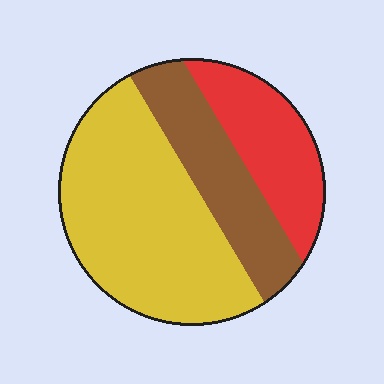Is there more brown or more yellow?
Yellow.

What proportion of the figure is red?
Red covers roughly 25% of the figure.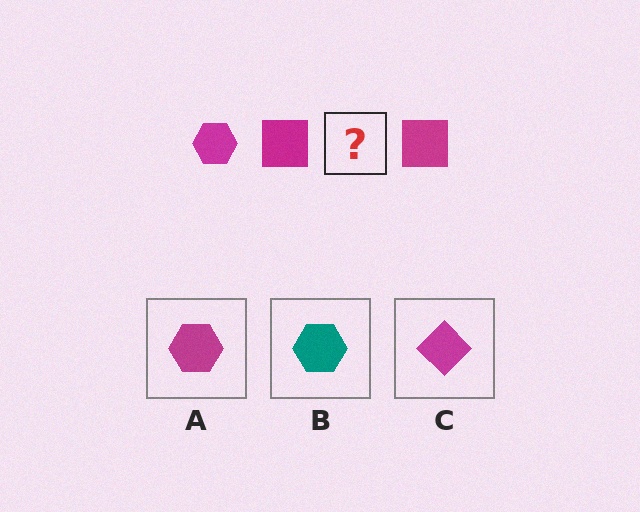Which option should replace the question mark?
Option A.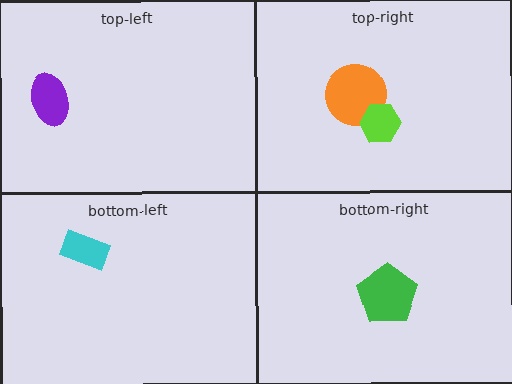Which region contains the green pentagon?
The bottom-right region.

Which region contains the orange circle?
The top-right region.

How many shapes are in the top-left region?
1.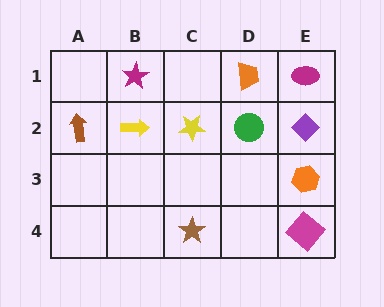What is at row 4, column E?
A magenta diamond.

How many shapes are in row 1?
3 shapes.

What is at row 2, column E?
A purple diamond.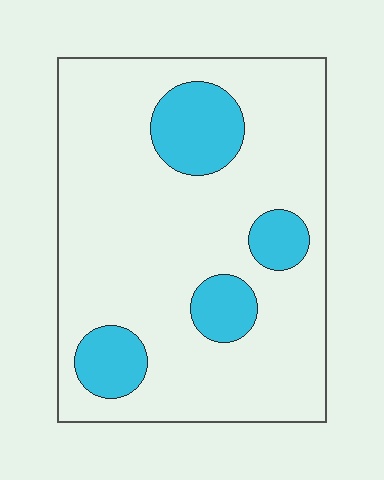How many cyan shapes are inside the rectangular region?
4.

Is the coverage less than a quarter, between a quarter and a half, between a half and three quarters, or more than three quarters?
Less than a quarter.